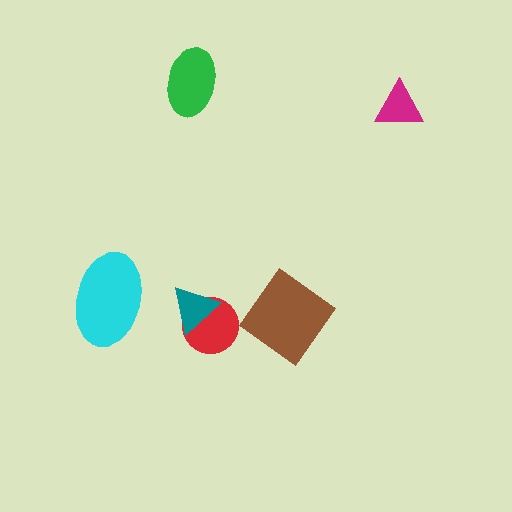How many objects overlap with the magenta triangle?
0 objects overlap with the magenta triangle.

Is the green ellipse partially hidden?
No, no other shape covers it.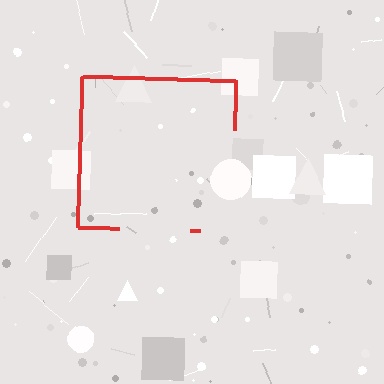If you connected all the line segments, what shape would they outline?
They would outline a square.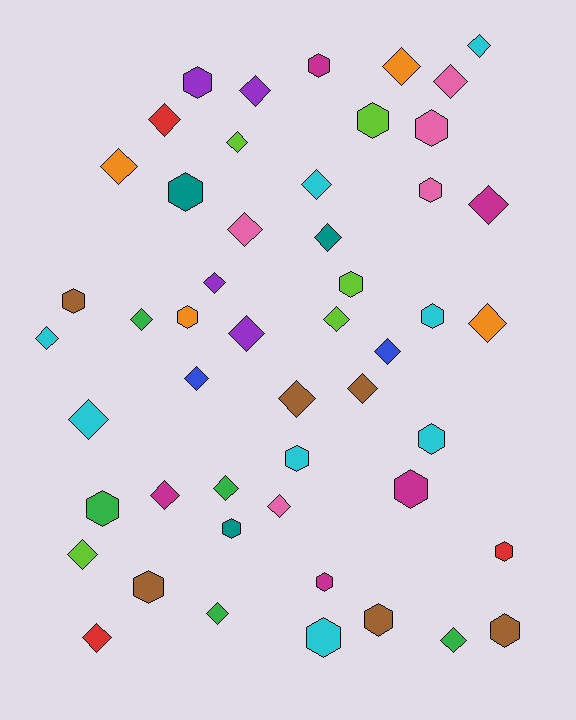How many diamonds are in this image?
There are 29 diamonds.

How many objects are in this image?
There are 50 objects.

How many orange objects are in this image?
There are 4 orange objects.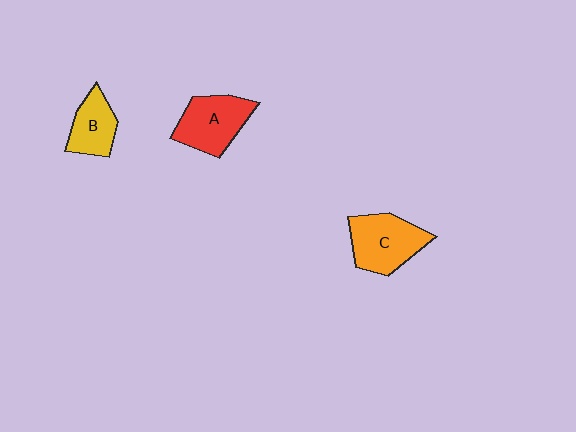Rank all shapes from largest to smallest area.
From largest to smallest: C (orange), A (red), B (yellow).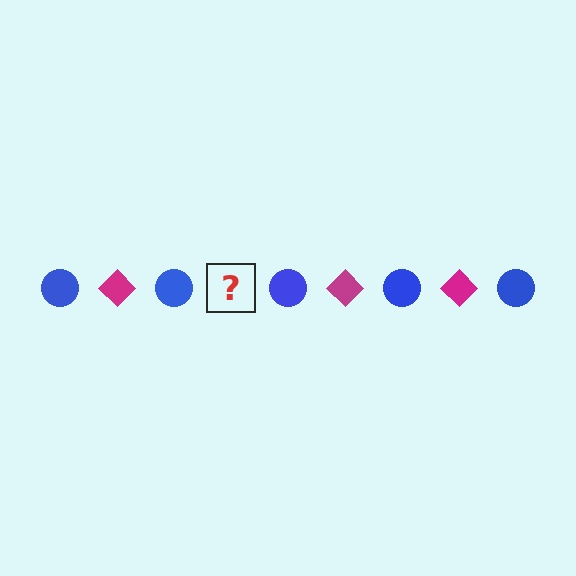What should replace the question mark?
The question mark should be replaced with a magenta diamond.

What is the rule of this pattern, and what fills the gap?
The rule is that the pattern alternates between blue circle and magenta diamond. The gap should be filled with a magenta diamond.